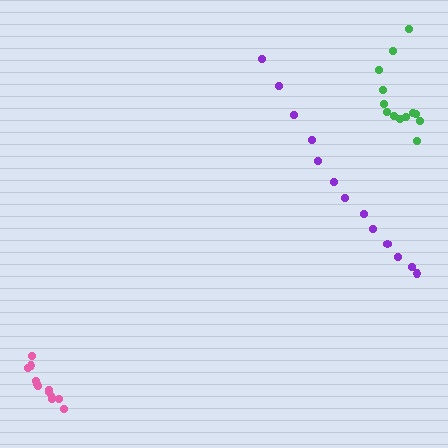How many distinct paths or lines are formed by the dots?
There are 3 distinct paths.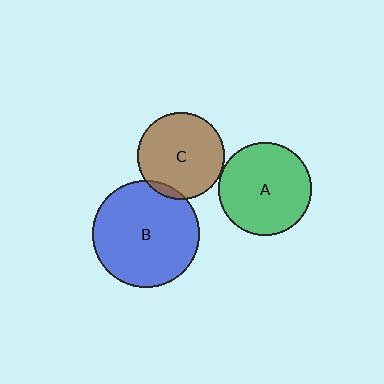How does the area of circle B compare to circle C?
Approximately 1.5 times.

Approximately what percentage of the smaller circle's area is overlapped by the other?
Approximately 5%.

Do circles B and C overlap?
Yes.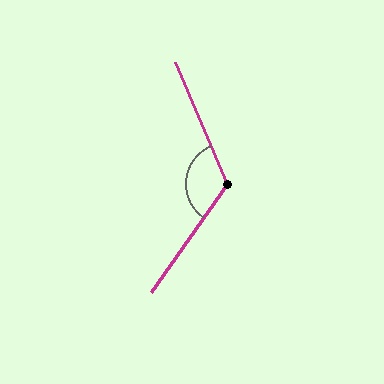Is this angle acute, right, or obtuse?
It is obtuse.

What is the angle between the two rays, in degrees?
Approximately 122 degrees.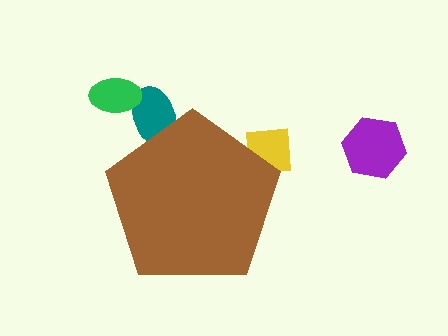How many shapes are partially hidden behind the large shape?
2 shapes are partially hidden.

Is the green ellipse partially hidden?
No, the green ellipse is fully visible.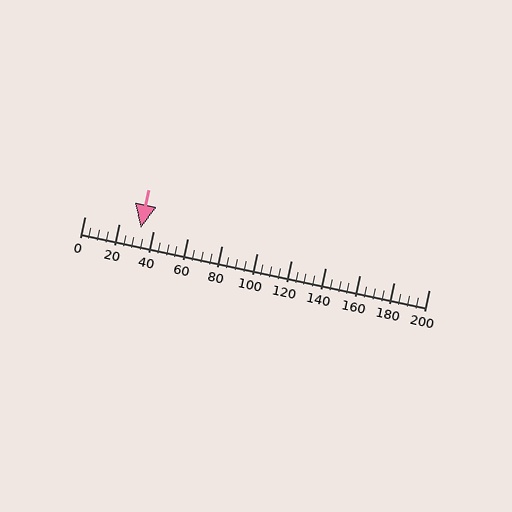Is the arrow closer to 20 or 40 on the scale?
The arrow is closer to 40.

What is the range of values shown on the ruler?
The ruler shows values from 0 to 200.